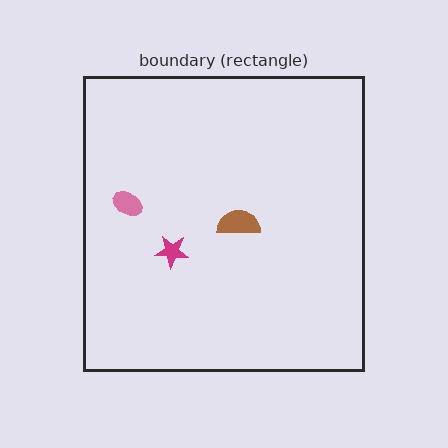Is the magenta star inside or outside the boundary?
Inside.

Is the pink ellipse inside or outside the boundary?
Inside.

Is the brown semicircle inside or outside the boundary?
Inside.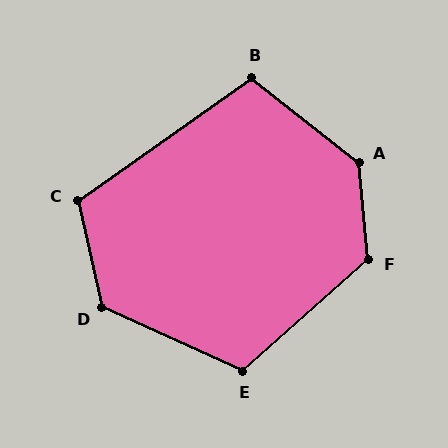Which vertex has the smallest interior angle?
B, at approximately 107 degrees.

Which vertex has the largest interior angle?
A, at approximately 133 degrees.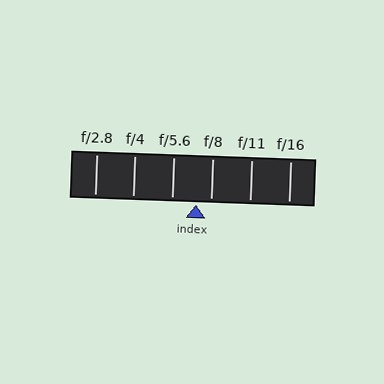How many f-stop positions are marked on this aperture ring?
There are 6 f-stop positions marked.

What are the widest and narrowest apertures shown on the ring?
The widest aperture shown is f/2.8 and the narrowest is f/16.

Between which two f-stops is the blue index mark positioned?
The index mark is between f/5.6 and f/8.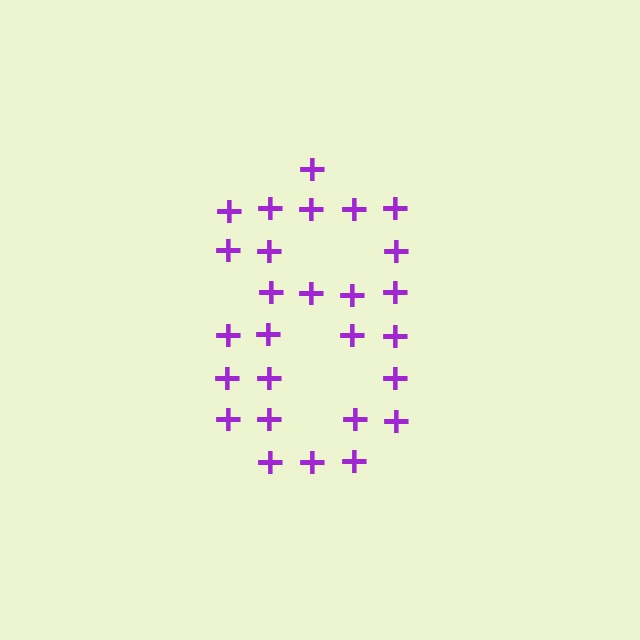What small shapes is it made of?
It is made of small plus signs.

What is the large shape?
The large shape is the digit 8.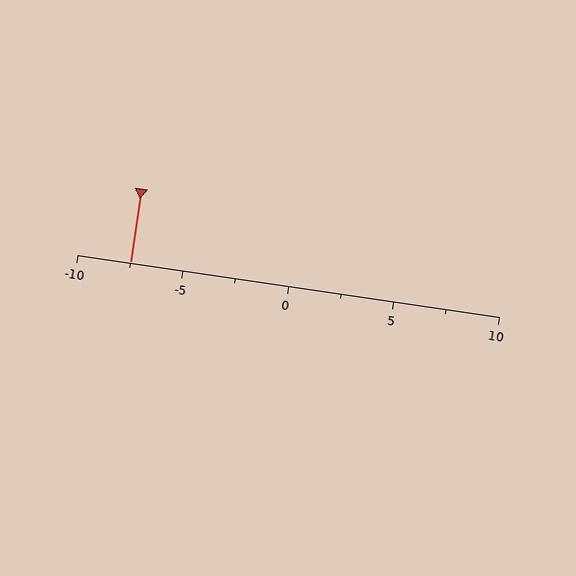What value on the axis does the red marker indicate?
The marker indicates approximately -7.5.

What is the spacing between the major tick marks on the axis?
The major ticks are spaced 5 apart.